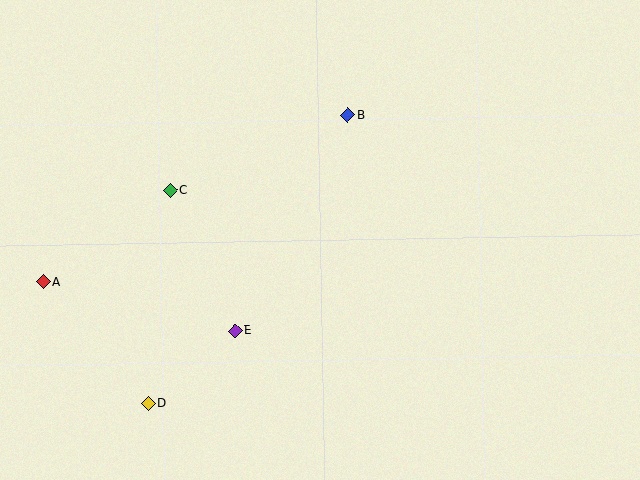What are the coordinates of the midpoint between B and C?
The midpoint between B and C is at (259, 153).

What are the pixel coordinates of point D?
Point D is at (148, 403).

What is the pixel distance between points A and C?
The distance between A and C is 157 pixels.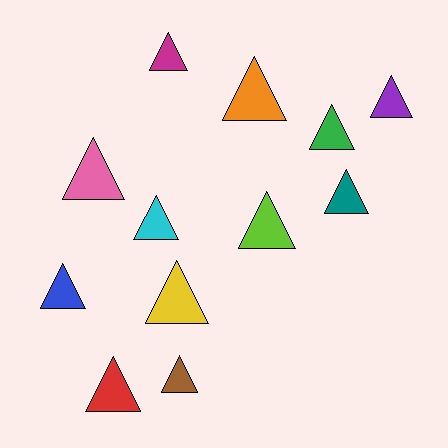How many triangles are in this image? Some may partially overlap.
There are 12 triangles.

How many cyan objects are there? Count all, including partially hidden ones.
There is 1 cyan object.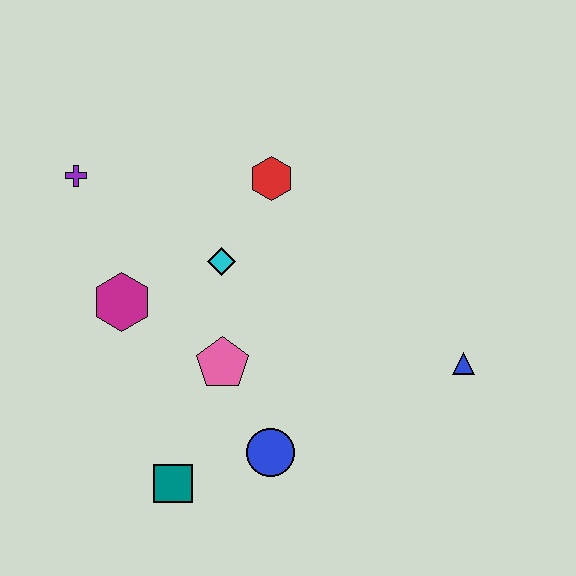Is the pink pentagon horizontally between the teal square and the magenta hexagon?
No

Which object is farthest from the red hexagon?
The teal square is farthest from the red hexagon.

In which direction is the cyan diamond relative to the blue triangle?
The cyan diamond is to the left of the blue triangle.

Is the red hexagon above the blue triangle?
Yes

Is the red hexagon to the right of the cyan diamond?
Yes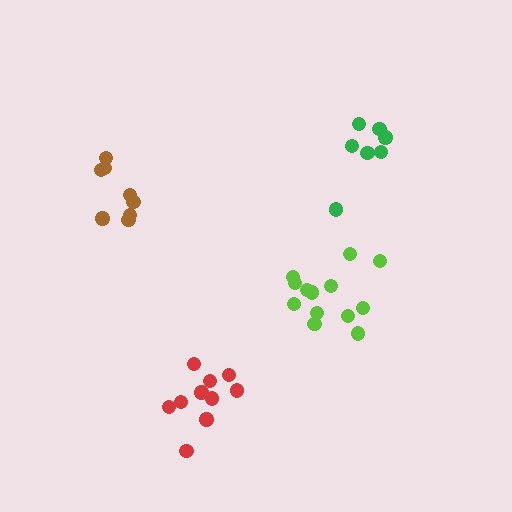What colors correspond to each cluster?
The clusters are colored: lime, brown, red, green.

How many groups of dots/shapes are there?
There are 4 groups.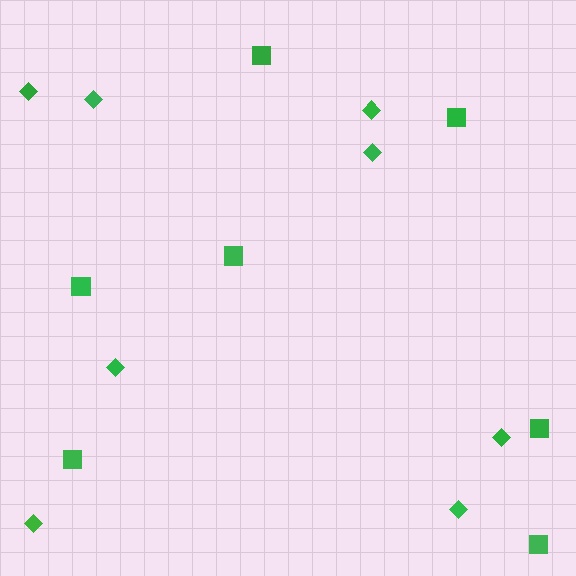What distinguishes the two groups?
There are 2 groups: one group of diamonds (8) and one group of squares (7).